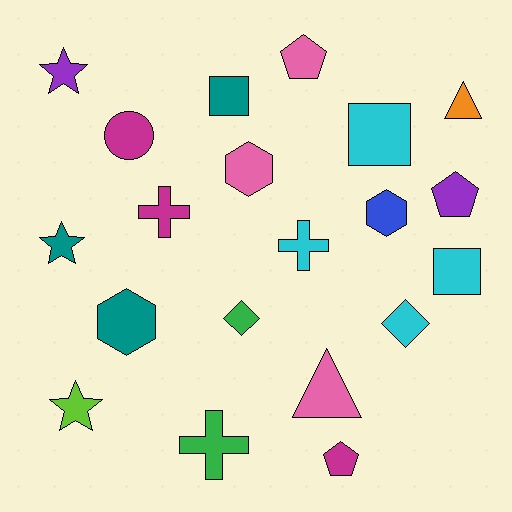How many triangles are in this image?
There are 2 triangles.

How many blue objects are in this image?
There is 1 blue object.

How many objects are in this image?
There are 20 objects.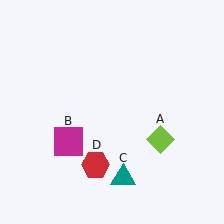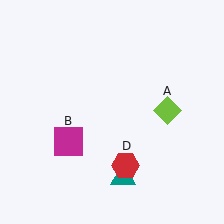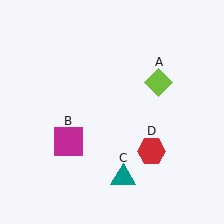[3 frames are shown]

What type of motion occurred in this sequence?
The lime diamond (object A), red hexagon (object D) rotated counterclockwise around the center of the scene.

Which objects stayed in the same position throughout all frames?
Magenta square (object B) and teal triangle (object C) remained stationary.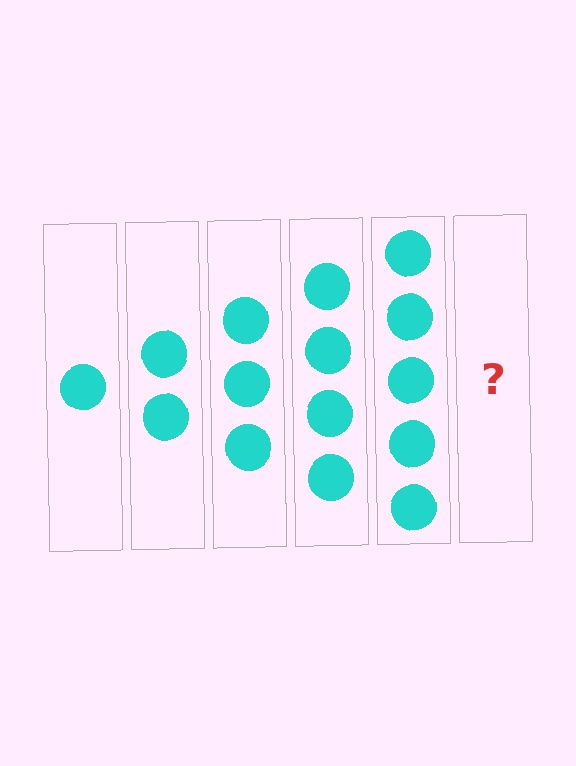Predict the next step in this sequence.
The next step is 6 circles.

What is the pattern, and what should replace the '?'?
The pattern is that each step adds one more circle. The '?' should be 6 circles.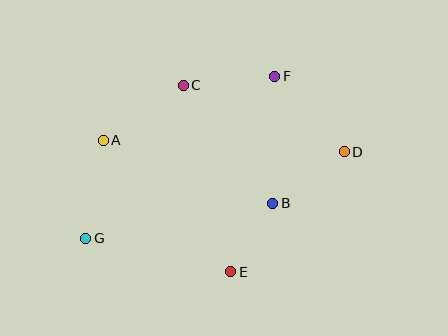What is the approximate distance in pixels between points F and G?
The distance between F and G is approximately 249 pixels.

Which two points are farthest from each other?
Points D and G are farthest from each other.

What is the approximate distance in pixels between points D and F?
The distance between D and F is approximately 103 pixels.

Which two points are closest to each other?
Points B and E are closest to each other.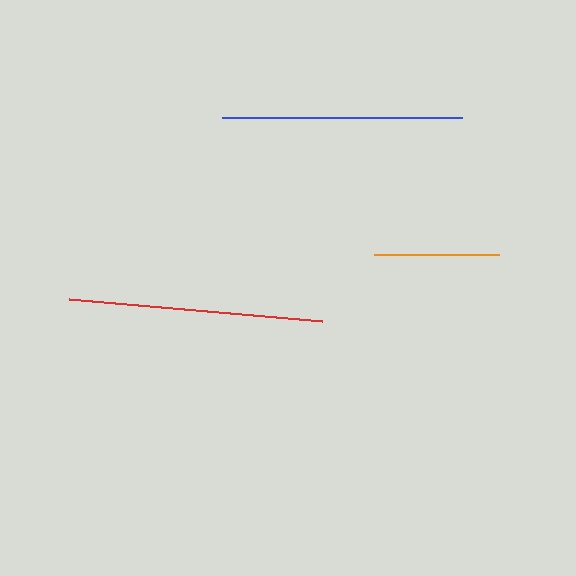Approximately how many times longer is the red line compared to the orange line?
The red line is approximately 2.0 times the length of the orange line.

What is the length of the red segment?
The red segment is approximately 254 pixels long.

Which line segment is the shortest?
The orange line is the shortest at approximately 125 pixels.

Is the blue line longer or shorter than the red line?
The red line is longer than the blue line.